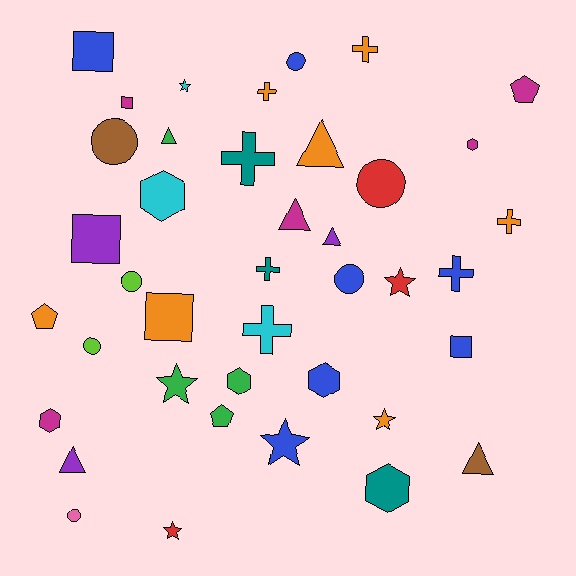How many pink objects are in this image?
There is 1 pink object.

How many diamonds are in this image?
There are no diamonds.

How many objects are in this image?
There are 40 objects.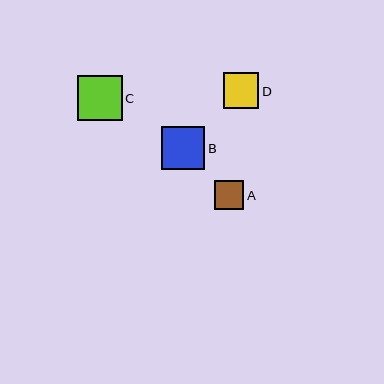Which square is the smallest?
Square A is the smallest with a size of approximately 29 pixels.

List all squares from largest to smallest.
From largest to smallest: C, B, D, A.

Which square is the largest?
Square C is the largest with a size of approximately 45 pixels.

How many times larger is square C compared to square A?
Square C is approximately 1.6 times the size of square A.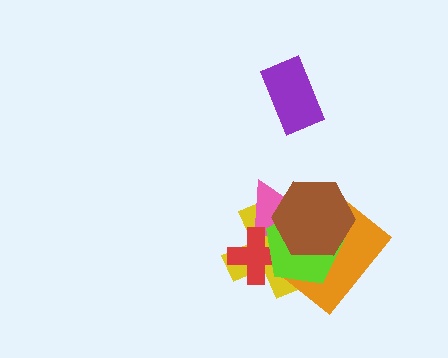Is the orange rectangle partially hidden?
Yes, it is partially covered by another shape.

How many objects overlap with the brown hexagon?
4 objects overlap with the brown hexagon.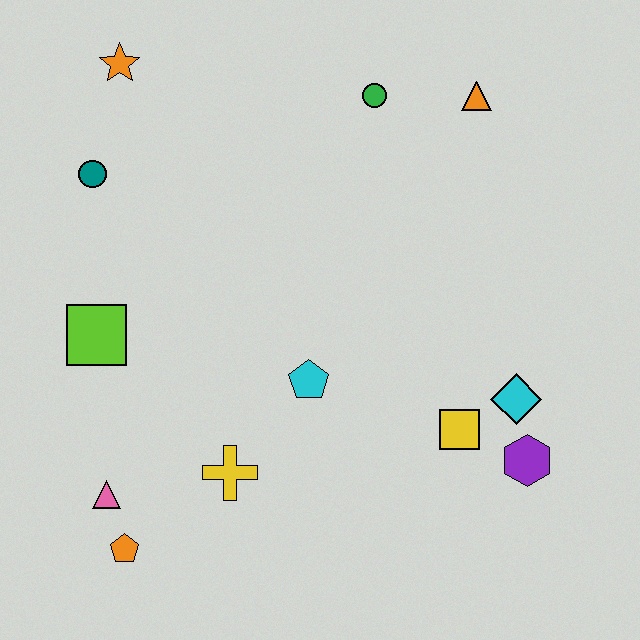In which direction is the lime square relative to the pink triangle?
The lime square is above the pink triangle.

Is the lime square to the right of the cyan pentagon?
No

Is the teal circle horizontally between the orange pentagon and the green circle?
No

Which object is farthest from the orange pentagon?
The orange triangle is farthest from the orange pentagon.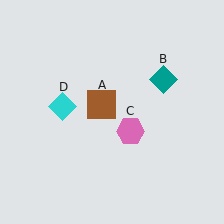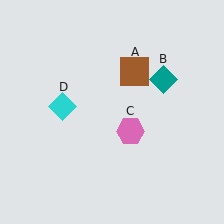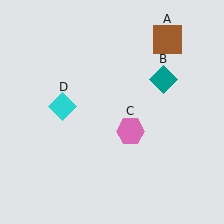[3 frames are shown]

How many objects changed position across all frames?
1 object changed position: brown square (object A).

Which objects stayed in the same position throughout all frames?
Teal diamond (object B) and pink hexagon (object C) and cyan diamond (object D) remained stationary.